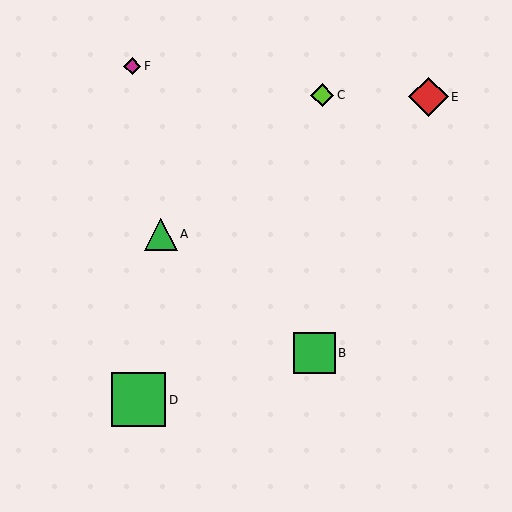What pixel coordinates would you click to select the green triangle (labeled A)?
Click at (161, 234) to select the green triangle A.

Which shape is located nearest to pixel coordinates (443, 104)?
The red diamond (labeled E) at (429, 97) is nearest to that location.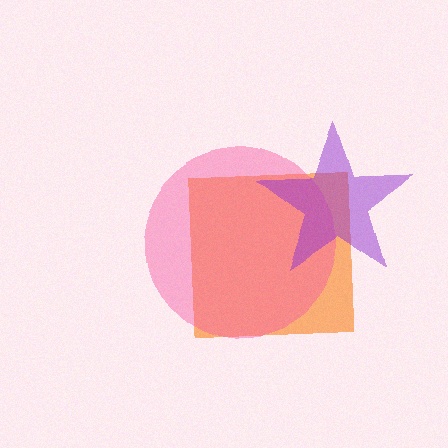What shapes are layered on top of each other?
The layered shapes are: an orange square, a pink circle, a purple star.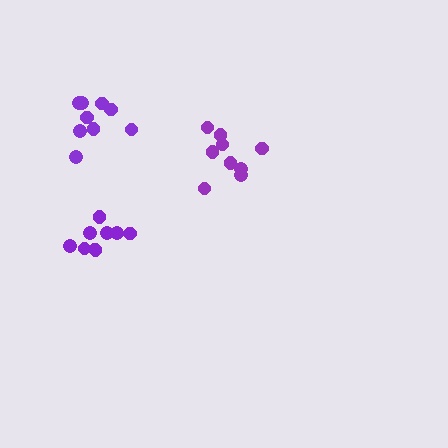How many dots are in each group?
Group 1: 9 dots, Group 2: 9 dots, Group 3: 9 dots (27 total).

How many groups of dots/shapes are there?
There are 3 groups.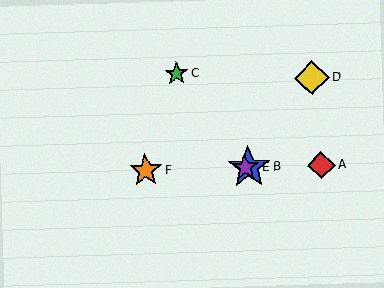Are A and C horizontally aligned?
No, A is at y≈165 and C is at y≈74.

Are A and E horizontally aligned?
Yes, both are at y≈165.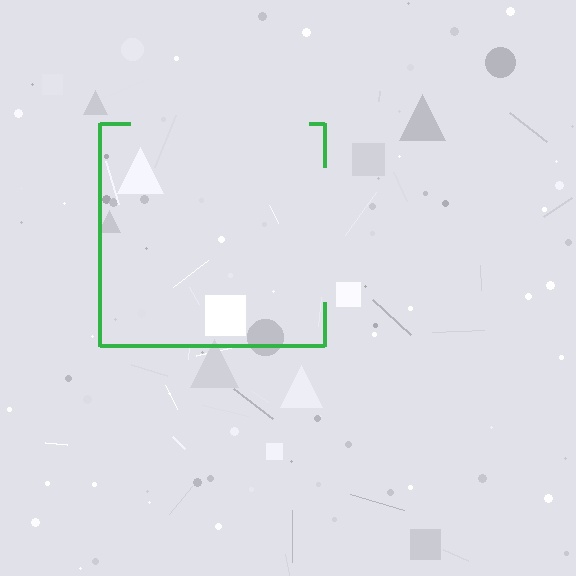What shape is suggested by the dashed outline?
The dashed outline suggests a square.